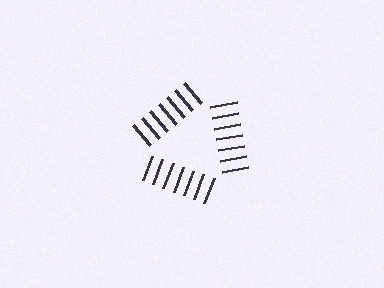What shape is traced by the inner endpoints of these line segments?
An illusory triangle — the line segments terminate on its edges but no continuous stroke is drawn.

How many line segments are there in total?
21 — 7 along each of the 3 edges.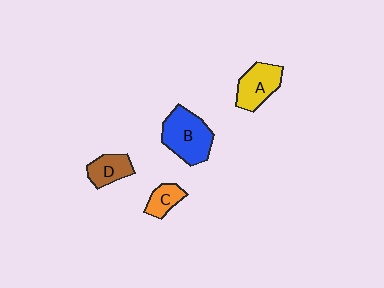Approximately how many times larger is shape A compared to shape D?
Approximately 1.4 times.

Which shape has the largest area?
Shape B (blue).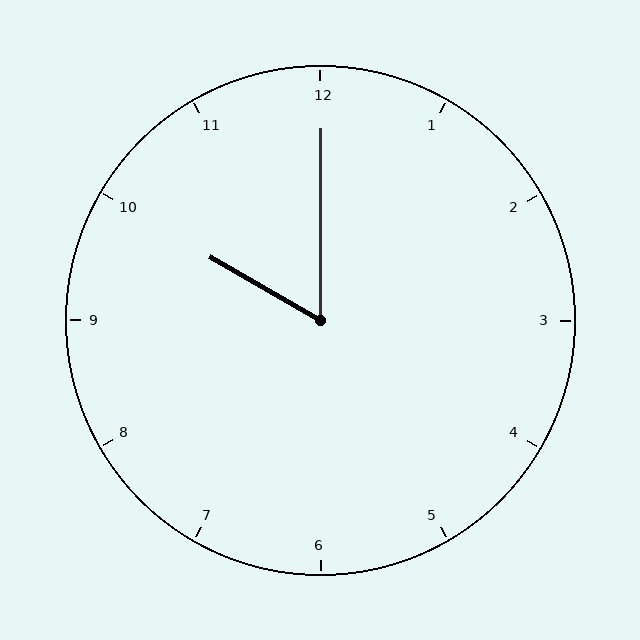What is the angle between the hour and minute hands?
Approximately 60 degrees.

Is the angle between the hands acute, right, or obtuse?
It is acute.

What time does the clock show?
10:00.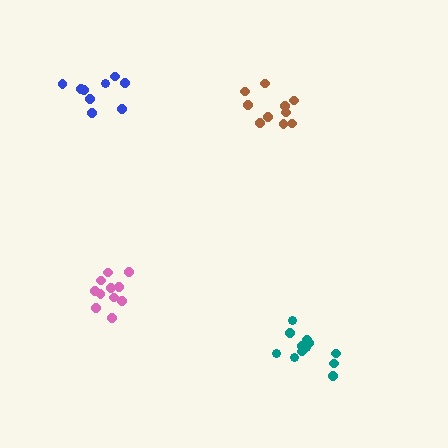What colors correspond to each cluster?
The clusters are colored: teal, brown, pink, blue.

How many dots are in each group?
Group 1: 12 dots, Group 2: 10 dots, Group 3: 11 dots, Group 4: 9 dots (42 total).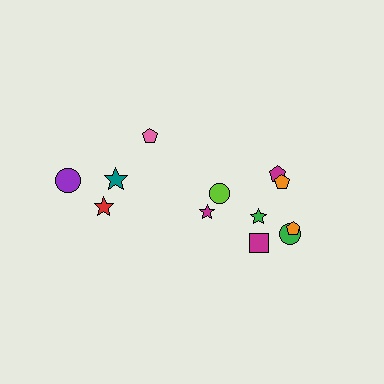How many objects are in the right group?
There are 8 objects.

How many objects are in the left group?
There are 4 objects.